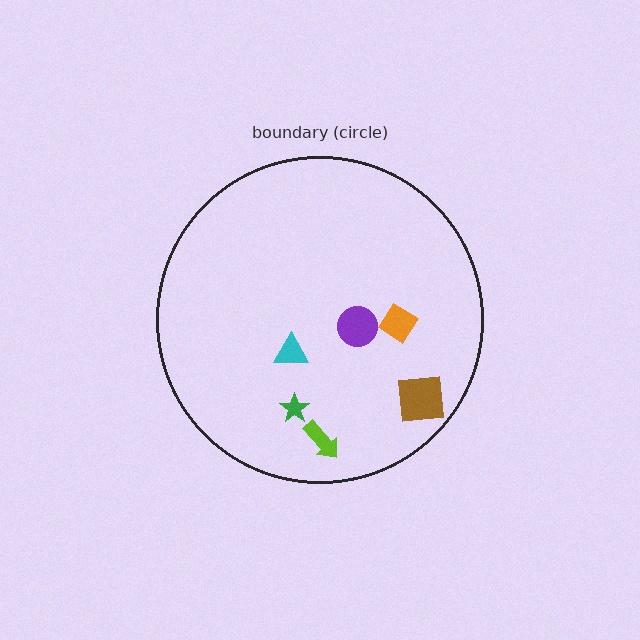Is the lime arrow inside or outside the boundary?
Inside.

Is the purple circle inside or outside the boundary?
Inside.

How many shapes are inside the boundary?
6 inside, 0 outside.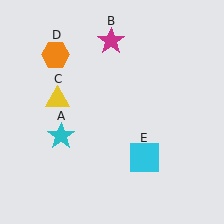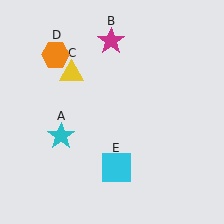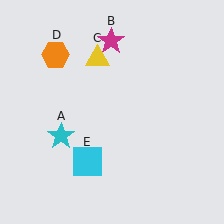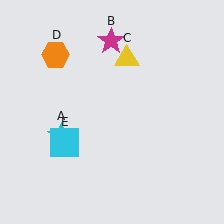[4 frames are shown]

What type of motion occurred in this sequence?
The yellow triangle (object C), cyan square (object E) rotated clockwise around the center of the scene.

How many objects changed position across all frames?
2 objects changed position: yellow triangle (object C), cyan square (object E).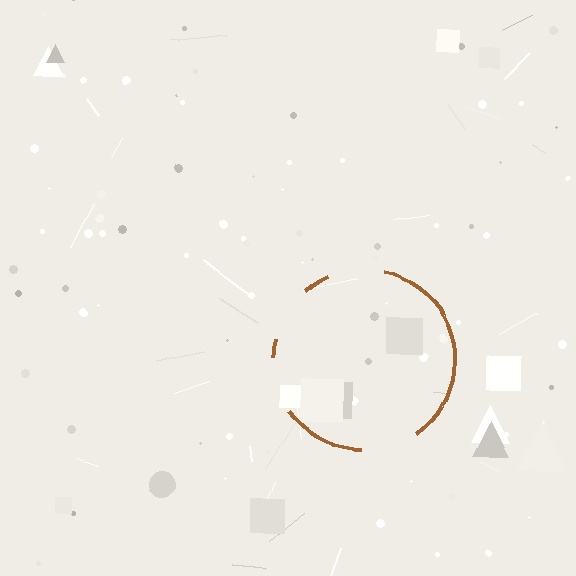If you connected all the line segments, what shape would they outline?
They would outline a circle.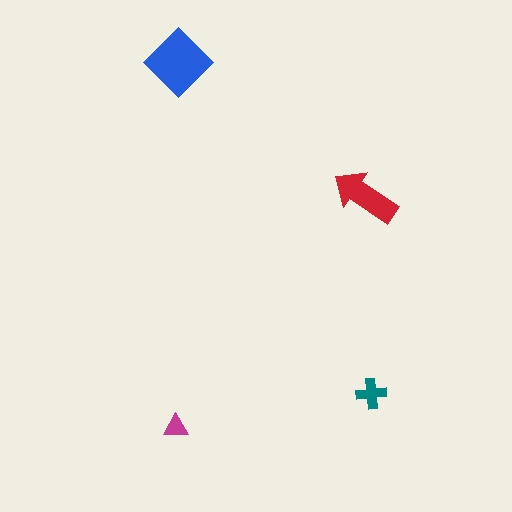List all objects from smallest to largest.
The magenta triangle, the teal cross, the red arrow, the blue diamond.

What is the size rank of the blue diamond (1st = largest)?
1st.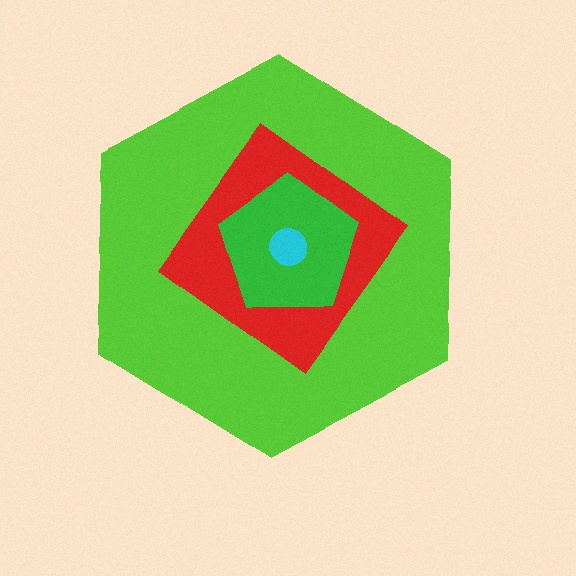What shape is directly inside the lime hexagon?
The red diamond.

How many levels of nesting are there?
4.